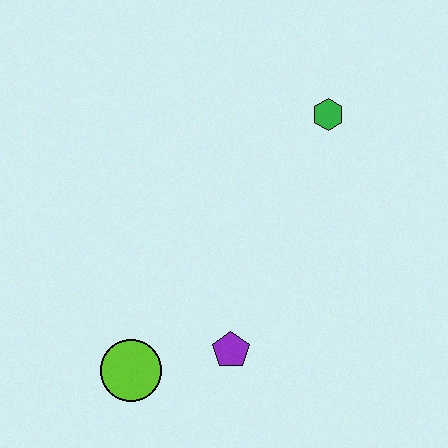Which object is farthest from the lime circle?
The green hexagon is farthest from the lime circle.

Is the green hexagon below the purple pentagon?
No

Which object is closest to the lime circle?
The purple pentagon is closest to the lime circle.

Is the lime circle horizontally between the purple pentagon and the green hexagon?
No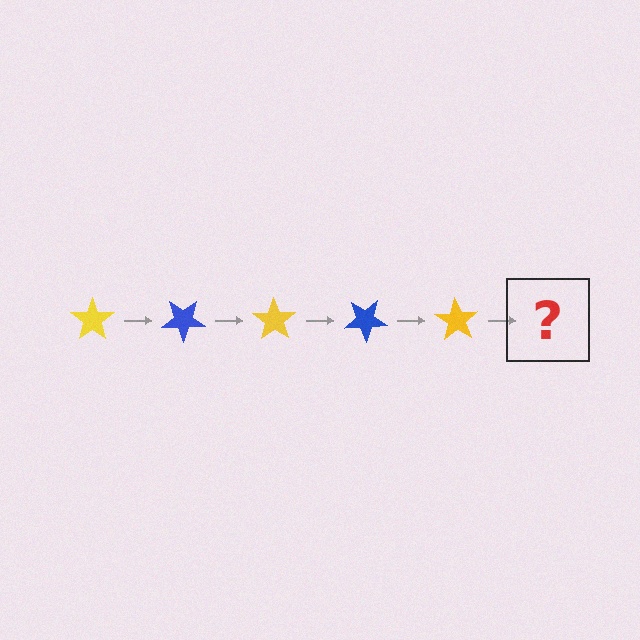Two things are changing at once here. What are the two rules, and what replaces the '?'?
The two rules are that it rotates 35 degrees each step and the color cycles through yellow and blue. The '?' should be a blue star, rotated 175 degrees from the start.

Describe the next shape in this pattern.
It should be a blue star, rotated 175 degrees from the start.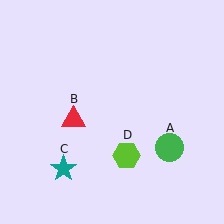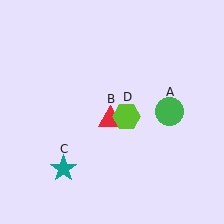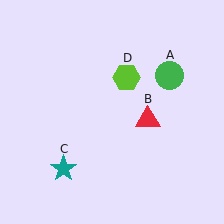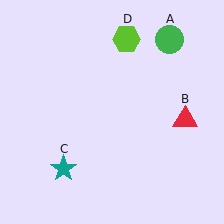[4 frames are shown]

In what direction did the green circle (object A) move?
The green circle (object A) moved up.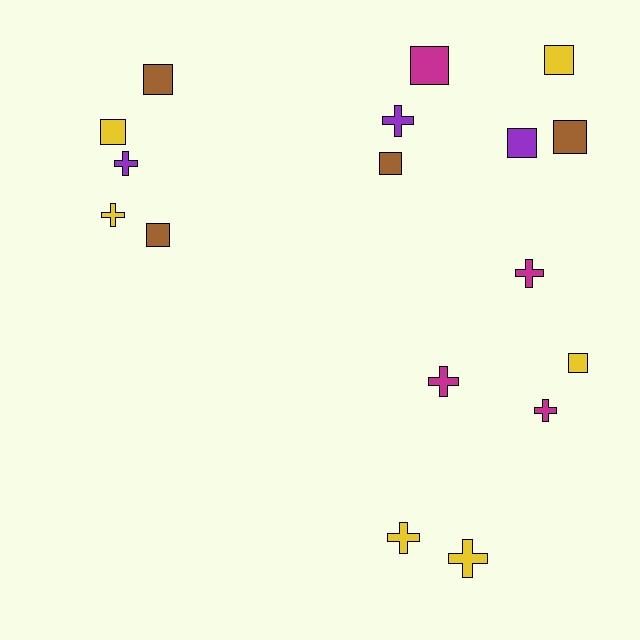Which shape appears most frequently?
Square, with 9 objects.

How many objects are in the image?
There are 17 objects.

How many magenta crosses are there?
There are 3 magenta crosses.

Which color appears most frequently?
Yellow, with 6 objects.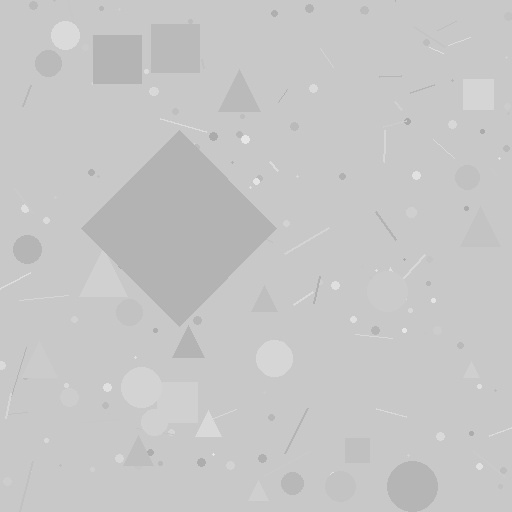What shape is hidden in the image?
A diamond is hidden in the image.